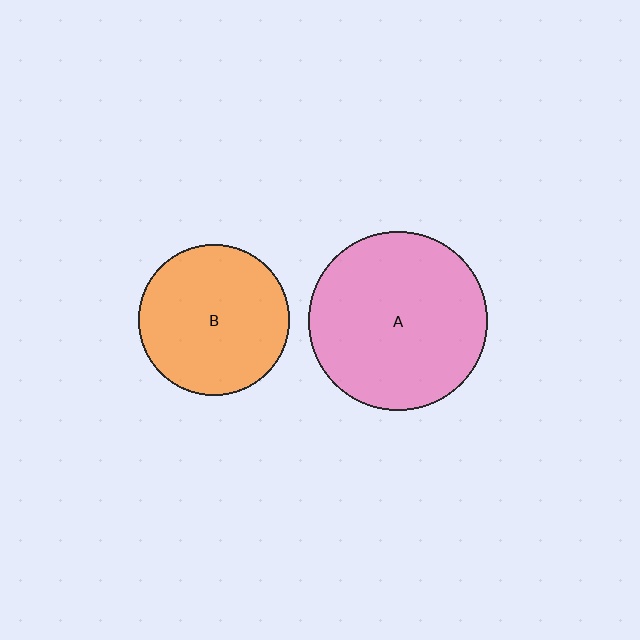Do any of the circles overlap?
No, none of the circles overlap.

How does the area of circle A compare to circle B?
Approximately 1.4 times.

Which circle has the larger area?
Circle A (pink).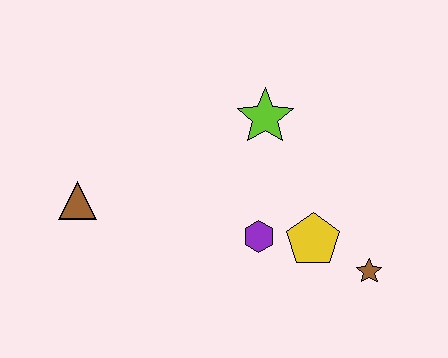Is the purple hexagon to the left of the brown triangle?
No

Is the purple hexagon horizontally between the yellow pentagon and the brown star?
No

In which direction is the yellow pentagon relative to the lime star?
The yellow pentagon is below the lime star.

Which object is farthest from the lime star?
The brown triangle is farthest from the lime star.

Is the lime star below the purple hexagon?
No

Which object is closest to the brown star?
The yellow pentagon is closest to the brown star.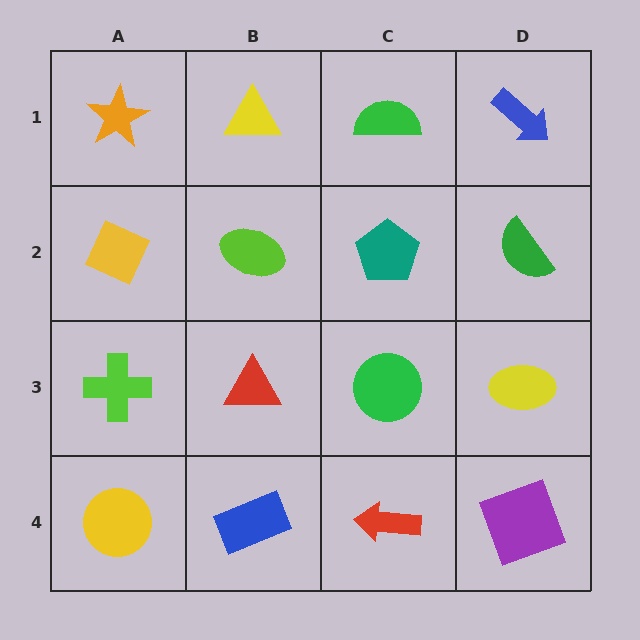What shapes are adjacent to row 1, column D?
A green semicircle (row 2, column D), a green semicircle (row 1, column C).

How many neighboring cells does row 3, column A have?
3.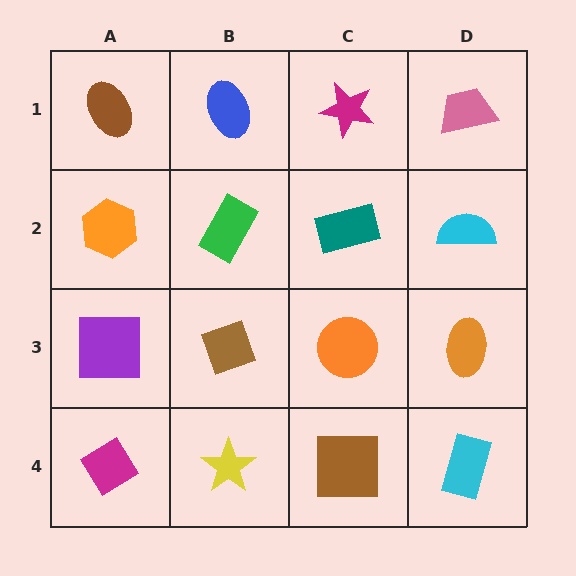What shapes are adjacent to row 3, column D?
A cyan semicircle (row 2, column D), a cyan rectangle (row 4, column D), an orange circle (row 3, column C).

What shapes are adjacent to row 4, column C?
An orange circle (row 3, column C), a yellow star (row 4, column B), a cyan rectangle (row 4, column D).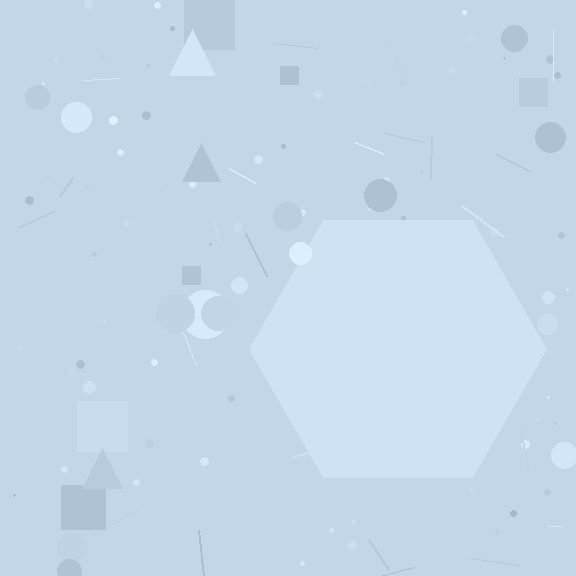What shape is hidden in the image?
A hexagon is hidden in the image.